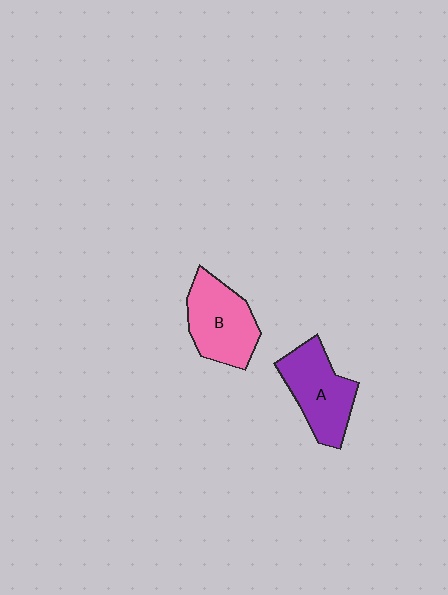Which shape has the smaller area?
Shape A (purple).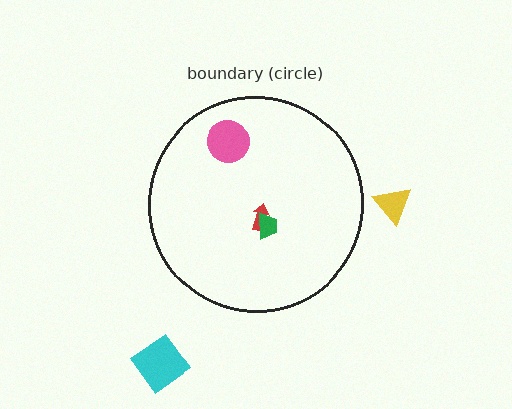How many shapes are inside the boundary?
3 inside, 2 outside.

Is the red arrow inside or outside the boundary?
Inside.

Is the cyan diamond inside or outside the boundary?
Outside.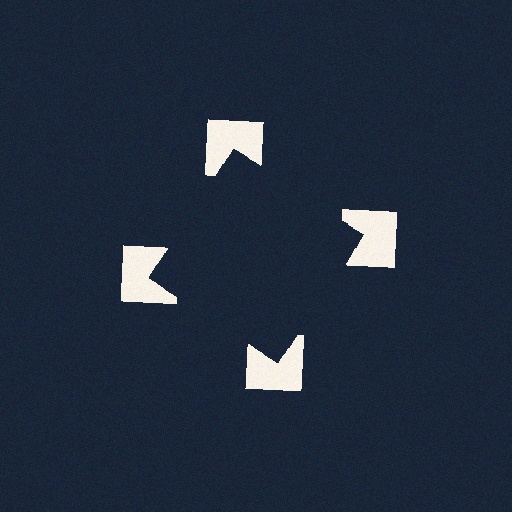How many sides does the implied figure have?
4 sides.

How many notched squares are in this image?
There are 4 — one at each vertex of the illusory square.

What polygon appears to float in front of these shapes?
An illusory square — its edges are inferred from the aligned wedge cuts in the notched squares, not physically drawn.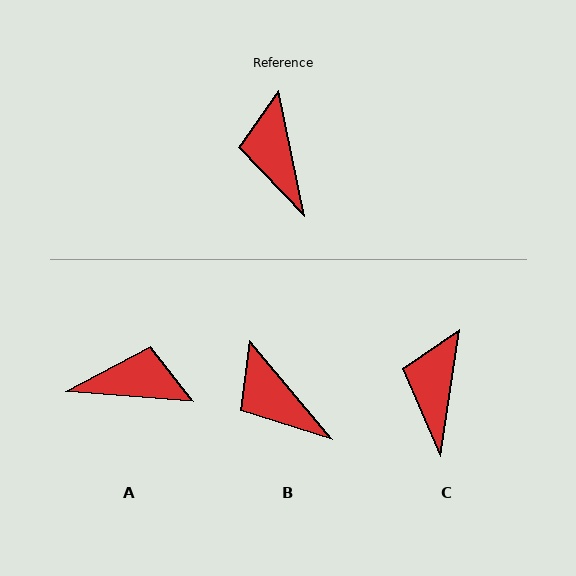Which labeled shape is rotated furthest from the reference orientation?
A, about 107 degrees away.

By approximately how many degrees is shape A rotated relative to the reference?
Approximately 107 degrees clockwise.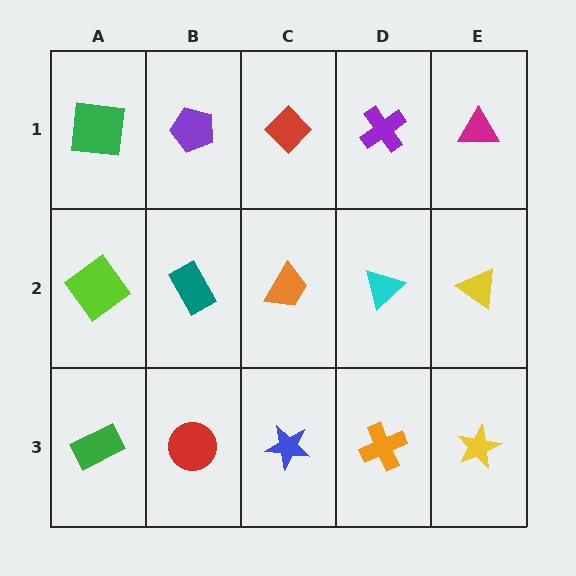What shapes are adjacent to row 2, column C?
A red diamond (row 1, column C), a blue star (row 3, column C), a teal rectangle (row 2, column B), a cyan triangle (row 2, column D).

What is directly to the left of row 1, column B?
A green square.